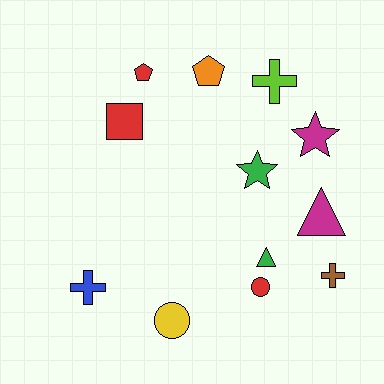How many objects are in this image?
There are 12 objects.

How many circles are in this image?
There are 2 circles.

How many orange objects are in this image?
There is 1 orange object.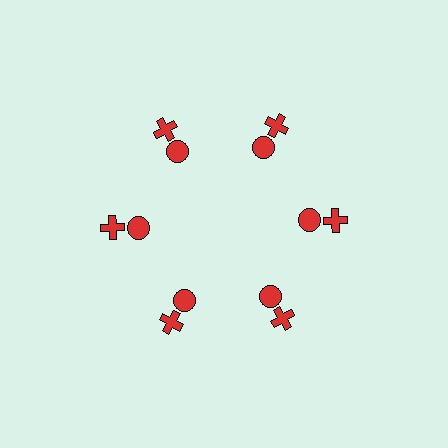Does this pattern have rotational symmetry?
Yes, this pattern has 6-fold rotational symmetry. It looks the same after rotating 60 degrees around the center.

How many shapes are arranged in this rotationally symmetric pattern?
There are 12 shapes, arranged in 6 groups of 2.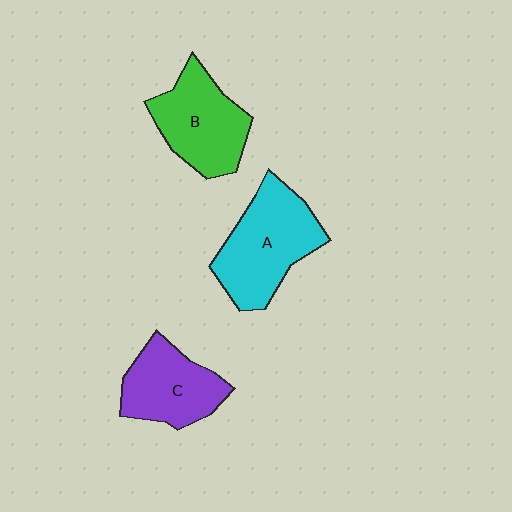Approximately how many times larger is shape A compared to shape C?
Approximately 1.3 times.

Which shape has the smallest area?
Shape C (purple).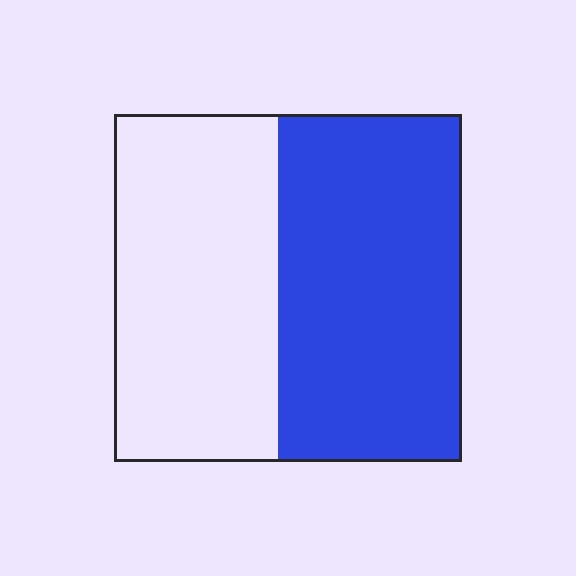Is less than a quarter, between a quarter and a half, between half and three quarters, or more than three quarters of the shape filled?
Between half and three quarters.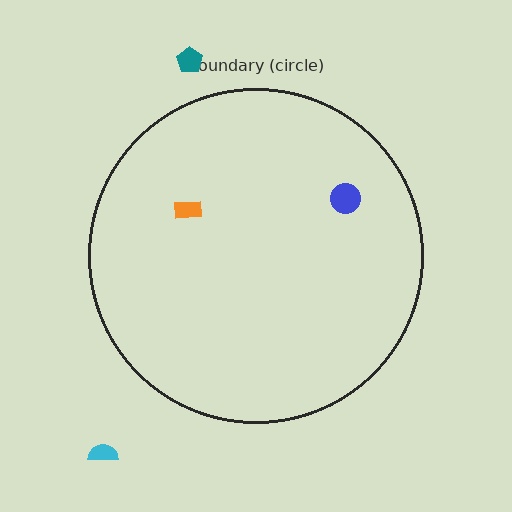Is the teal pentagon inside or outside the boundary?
Outside.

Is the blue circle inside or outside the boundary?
Inside.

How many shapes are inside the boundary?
2 inside, 2 outside.